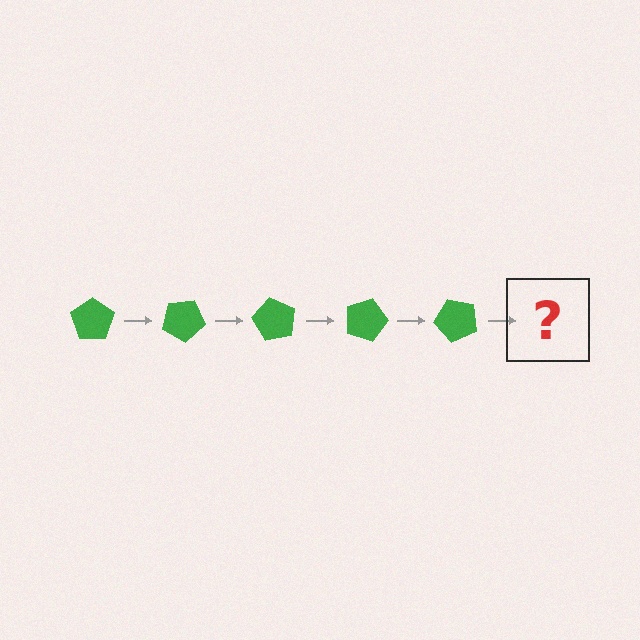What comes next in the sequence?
The next element should be a green pentagon rotated 150 degrees.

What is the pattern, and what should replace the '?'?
The pattern is that the pentagon rotates 30 degrees each step. The '?' should be a green pentagon rotated 150 degrees.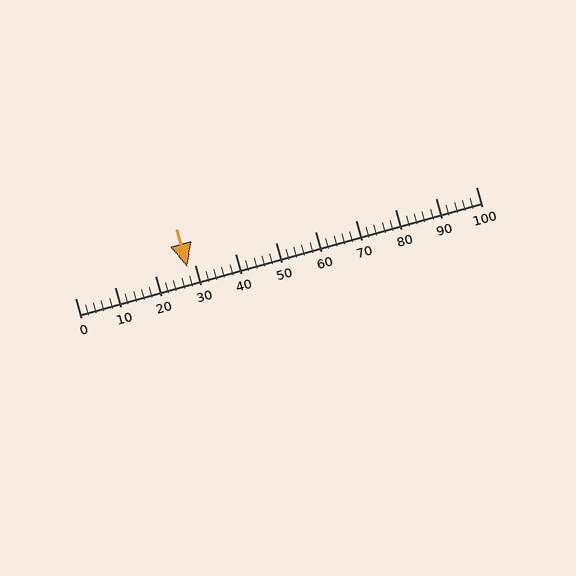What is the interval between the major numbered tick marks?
The major tick marks are spaced 10 units apart.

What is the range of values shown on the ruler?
The ruler shows values from 0 to 100.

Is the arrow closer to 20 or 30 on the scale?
The arrow is closer to 30.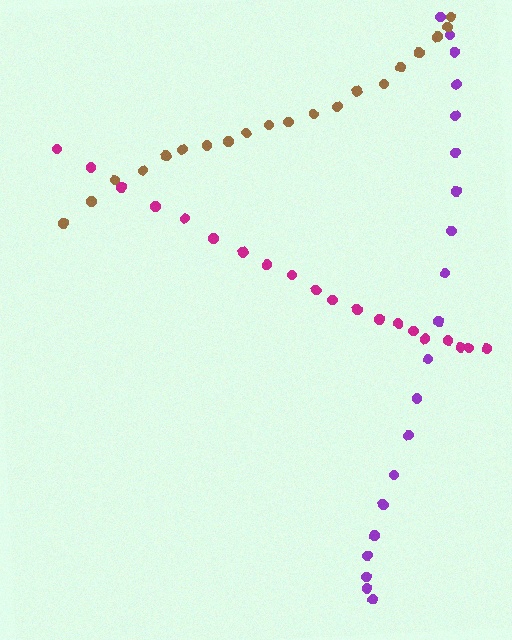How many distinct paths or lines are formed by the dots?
There are 3 distinct paths.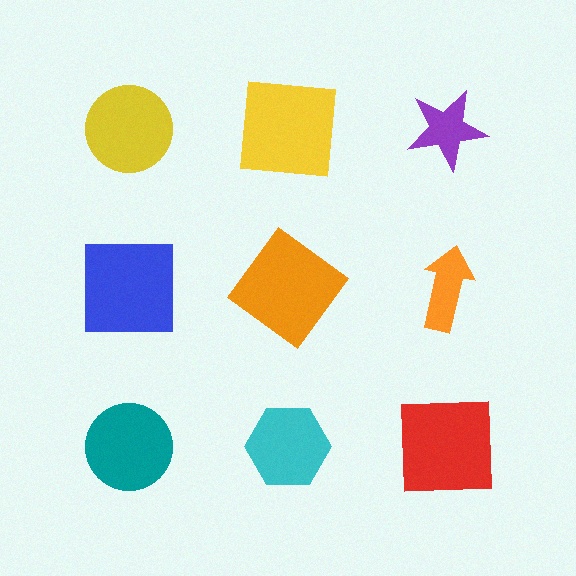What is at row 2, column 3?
An orange arrow.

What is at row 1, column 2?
A yellow square.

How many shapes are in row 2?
3 shapes.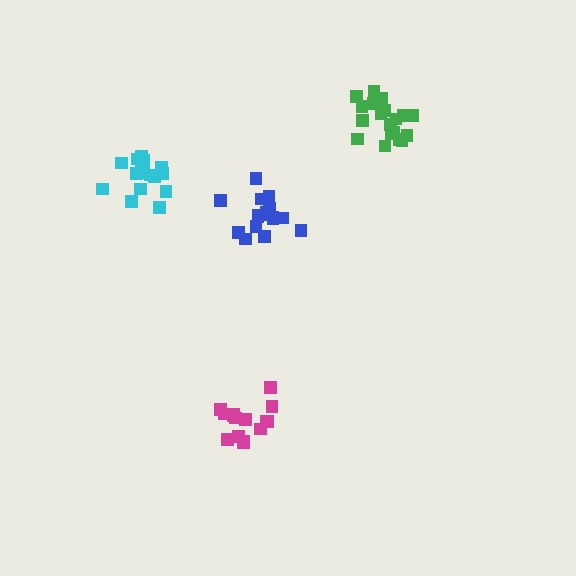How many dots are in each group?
Group 1: 17 dots, Group 2: 17 dots, Group 3: 15 dots, Group 4: 19 dots (68 total).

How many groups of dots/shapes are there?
There are 4 groups.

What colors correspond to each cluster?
The clusters are colored: blue, cyan, magenta, green.